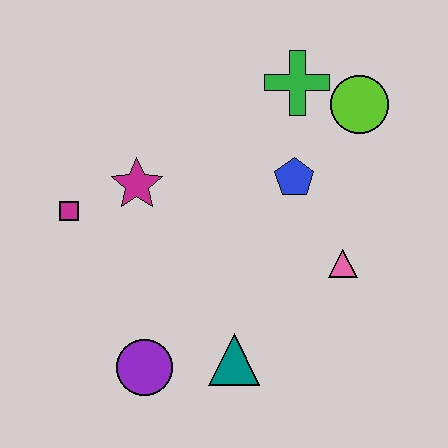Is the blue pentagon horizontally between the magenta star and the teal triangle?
No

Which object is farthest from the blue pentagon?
The purple circle is farthest from the blue pentagon.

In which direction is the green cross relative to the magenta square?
The green cross is to the right of the magenta square.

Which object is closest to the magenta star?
The magenta square is closest to the magenta star.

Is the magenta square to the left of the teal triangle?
Yes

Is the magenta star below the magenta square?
No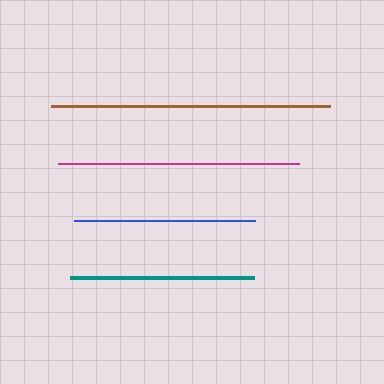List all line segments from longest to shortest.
From longest to shortest: brown, magenta, teal, blue.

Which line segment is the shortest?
The blue line is the shortest at approximately 180 pixels.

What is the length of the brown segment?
The brown segment is approximately 279 pixels long.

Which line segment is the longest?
The brown line is the longest at approximately 279 pixels.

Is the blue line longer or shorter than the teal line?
The teal line is longer than the blue line.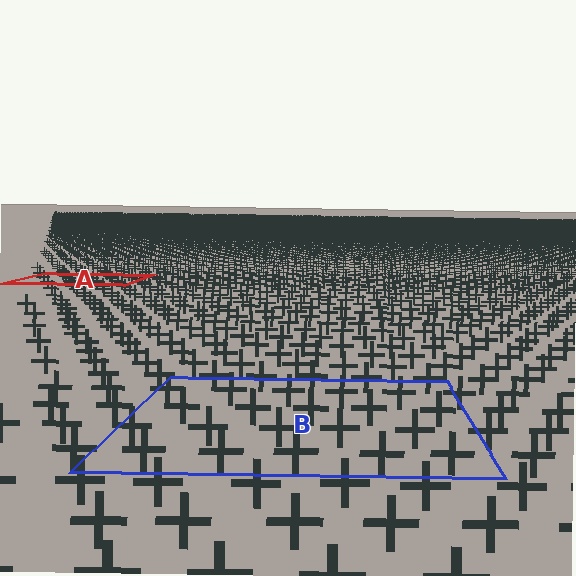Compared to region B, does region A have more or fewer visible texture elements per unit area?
Region A has more texture elements per unit area — they are packed more densely because it is farther away.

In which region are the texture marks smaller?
The texture marks are smaller in region A, because it is farther away.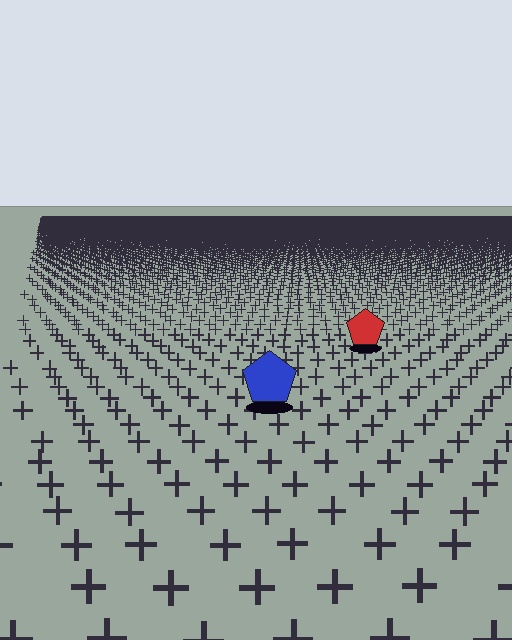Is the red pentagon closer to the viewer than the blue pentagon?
No. The blue pentagon is closer — you can tell from the texture gradient: the ground texture is coarser near it.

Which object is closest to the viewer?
The blue pentagon is closest. The texture marks near it are larger and more spread out.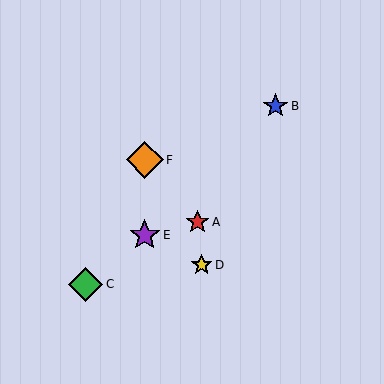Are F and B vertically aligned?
No, F is at x≈145 and B is at x≈275.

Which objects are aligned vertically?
Objects E, F are aligned vertically.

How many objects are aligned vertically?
2 objects (E, F) are aligned vertically.